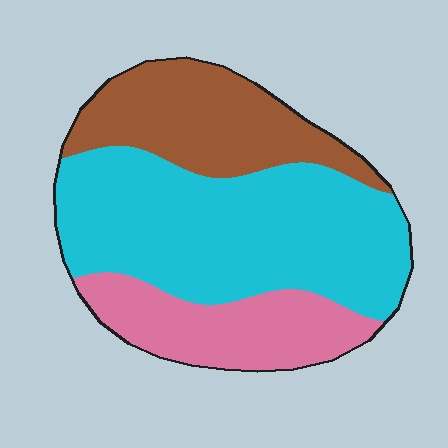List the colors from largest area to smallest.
From largest to smallest: cyan, brown, pink.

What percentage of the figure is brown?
Brown takes up about one quarter (1/4) of the figure.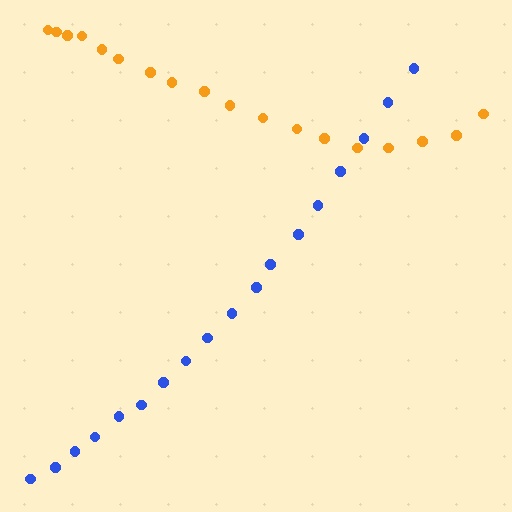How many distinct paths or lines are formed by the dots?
There are 2 distinct paths.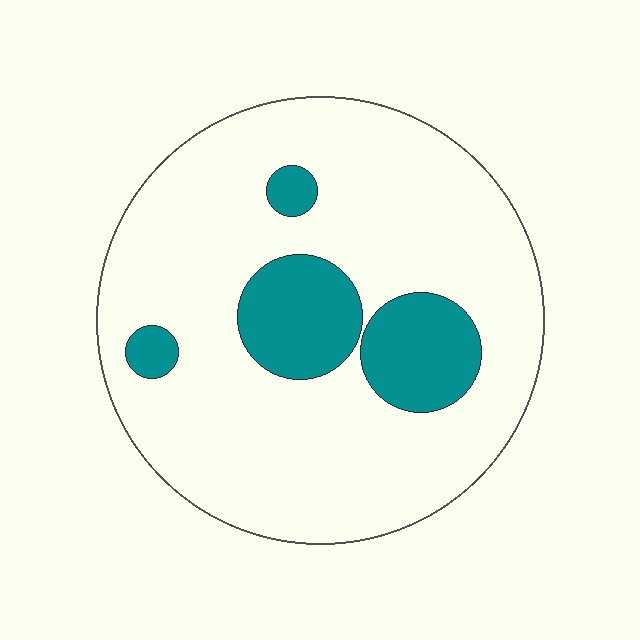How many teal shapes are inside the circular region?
4.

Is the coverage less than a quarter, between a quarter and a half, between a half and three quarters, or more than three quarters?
Less than a quarter.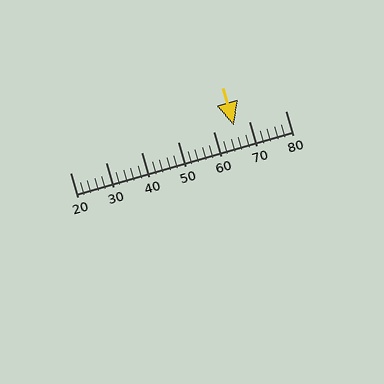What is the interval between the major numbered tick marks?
The major tick marks are spaced 10 units apart.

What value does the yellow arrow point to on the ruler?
The yellow arrow points to approximately 66.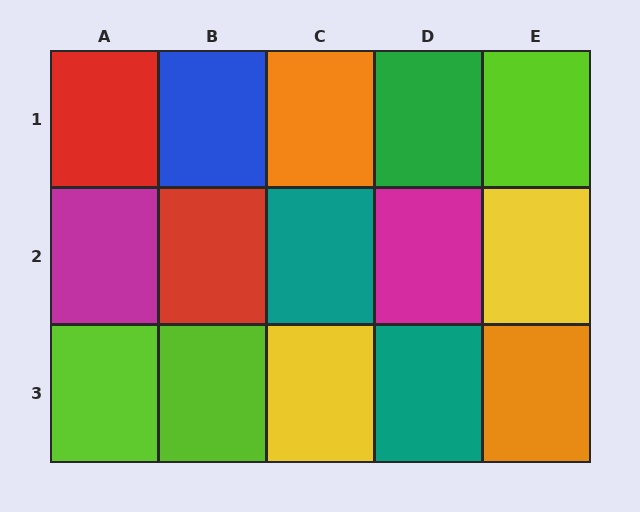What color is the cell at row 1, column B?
Blue.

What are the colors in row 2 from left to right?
Magenta, red, teal, magenta, yellow.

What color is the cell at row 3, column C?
Yellow.